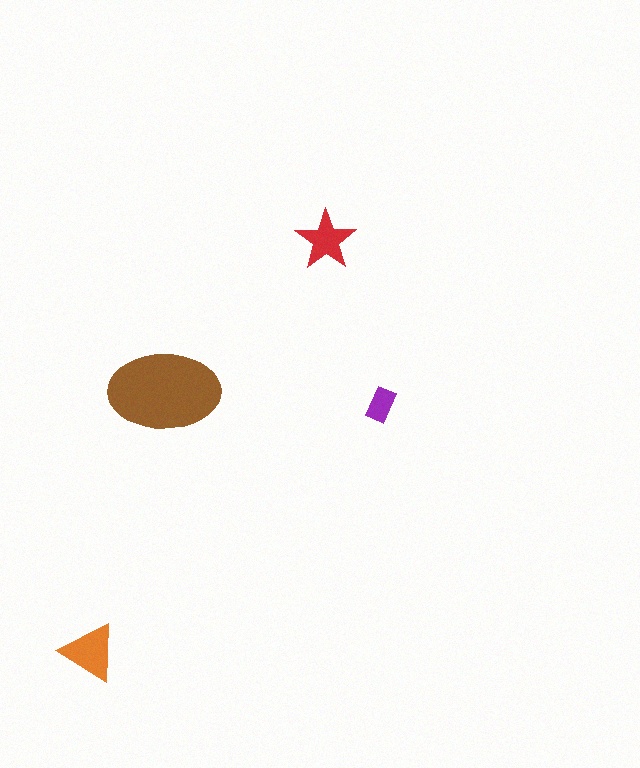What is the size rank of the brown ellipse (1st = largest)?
1st.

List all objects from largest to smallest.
The brown ellipse, the orange triangle, the red star, the purple rectangle.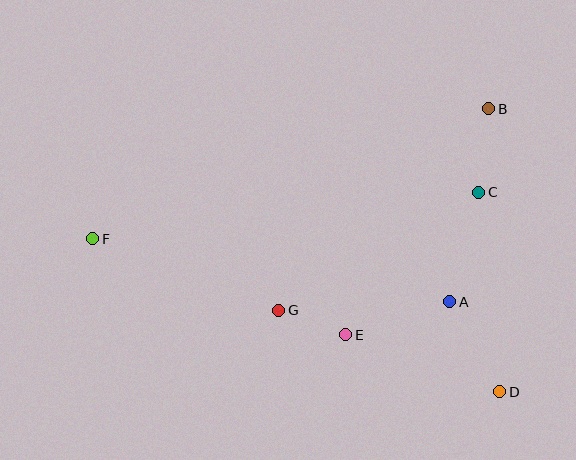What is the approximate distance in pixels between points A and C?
The distance between A and C is approximately 114 pixels.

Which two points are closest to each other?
Points E and G are closest to each other.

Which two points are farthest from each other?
Points D and F are farthest from each other.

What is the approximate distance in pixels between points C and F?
The distance between C and F is approximately 389 pixels.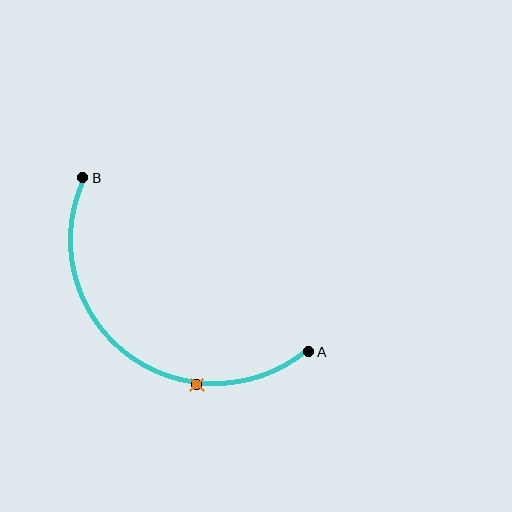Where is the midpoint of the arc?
The arc midpoint is the point on the curve farthest from the straight line joining A and B. It sits below and to the left of that line.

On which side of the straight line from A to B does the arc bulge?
The arc bulges below and to the left of the straight line connecting A and B.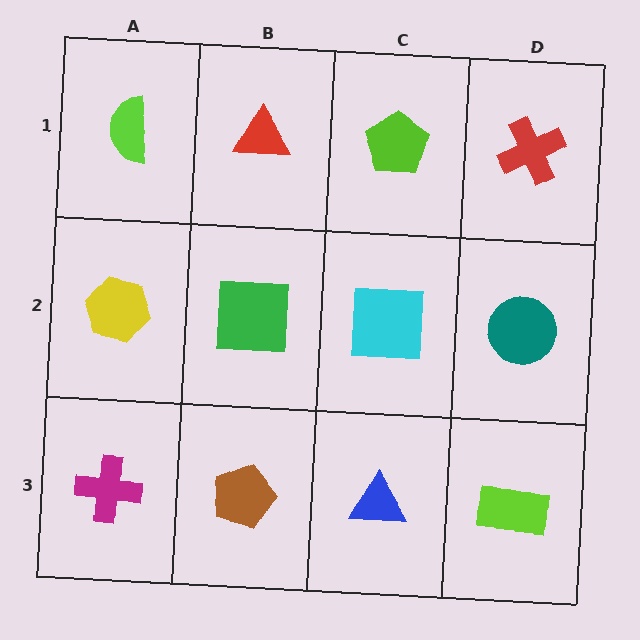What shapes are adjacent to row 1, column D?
A teal circle (row 2, column D), a lime pentagon (row 1, column C).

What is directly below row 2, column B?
A brown pentagon.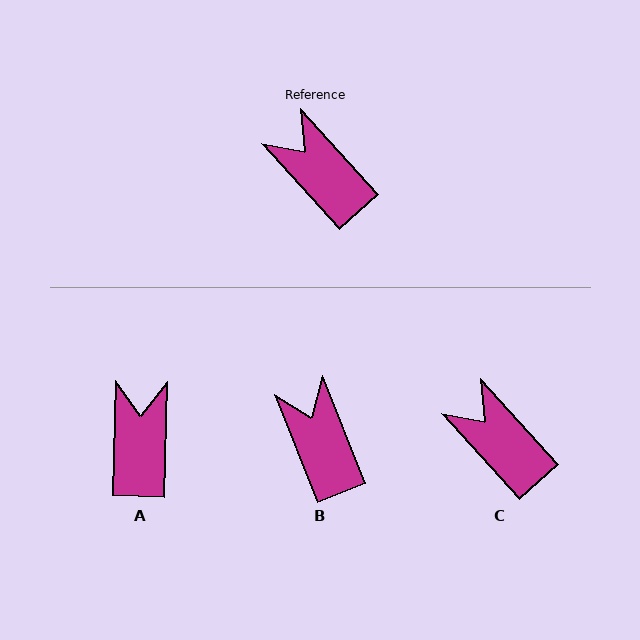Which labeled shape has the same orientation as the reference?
C.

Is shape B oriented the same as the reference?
No, it is off by about 21 degrees.